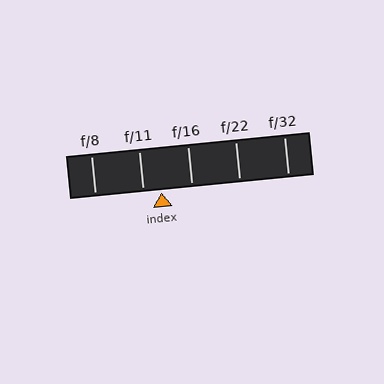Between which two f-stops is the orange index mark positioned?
The index mark is between f/11 and f/16.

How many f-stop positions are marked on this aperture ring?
There are 5 f-stop positions marked.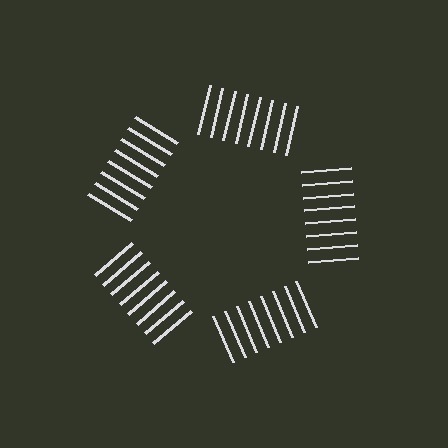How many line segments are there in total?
40 — 8 along each of the 5 edges.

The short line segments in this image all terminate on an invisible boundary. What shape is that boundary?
An illusory pentagon — the line segments terminate on its edges but no continuous stroke is drawn.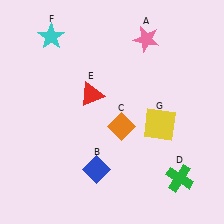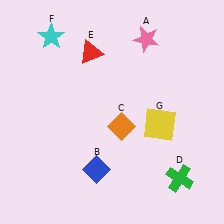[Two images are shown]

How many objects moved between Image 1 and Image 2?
1 object moved between the two images.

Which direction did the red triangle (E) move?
The red triangle (E) moved up.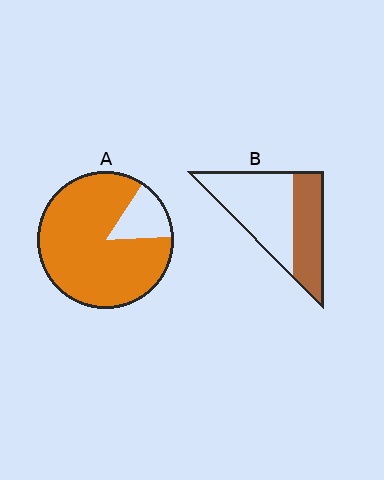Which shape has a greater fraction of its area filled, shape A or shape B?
Shape A.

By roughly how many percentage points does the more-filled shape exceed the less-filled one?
By roughly 45 percentage points (A over B).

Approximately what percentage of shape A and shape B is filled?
A is approximately 85% and B is approximately 40%.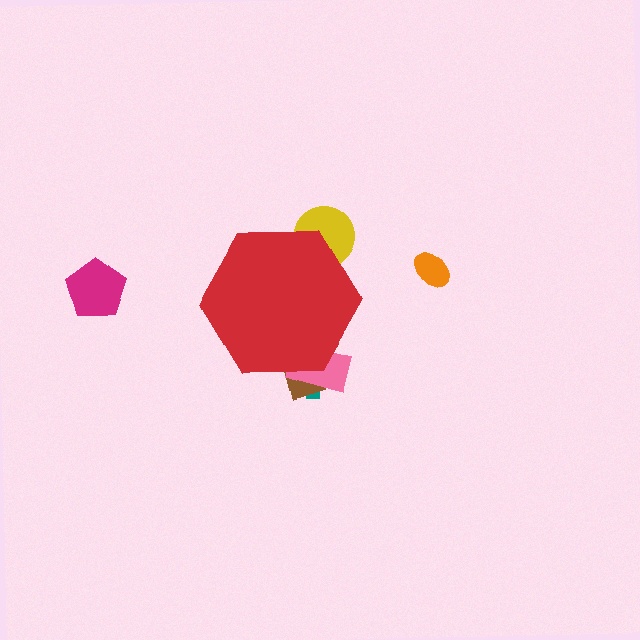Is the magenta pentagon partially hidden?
No, the magenta pentagon is fully visible.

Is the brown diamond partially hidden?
Yes, the brown diamond is partially hidden behind the red hexagon.